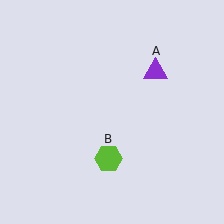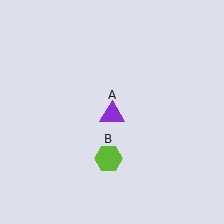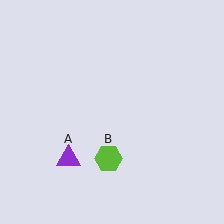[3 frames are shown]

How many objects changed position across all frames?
1 object changed position: purple triangle (object A).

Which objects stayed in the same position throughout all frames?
Lime hexagon (object B) remained stationary.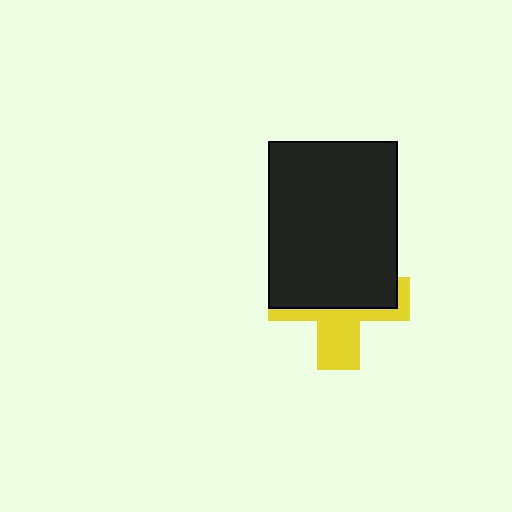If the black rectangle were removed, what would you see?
You would see the complete yellow cross.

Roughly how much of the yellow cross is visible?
A small part of it is visible (roughly 40%).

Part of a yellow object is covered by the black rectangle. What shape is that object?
It is a cross.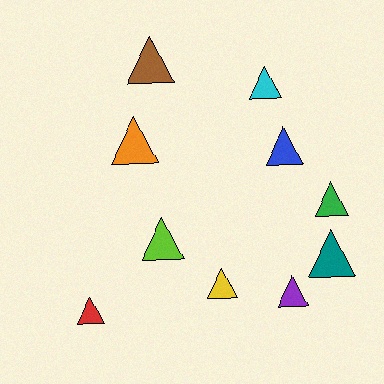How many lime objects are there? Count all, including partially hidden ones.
There is 1 lime object.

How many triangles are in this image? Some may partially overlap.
There are 10 triangles.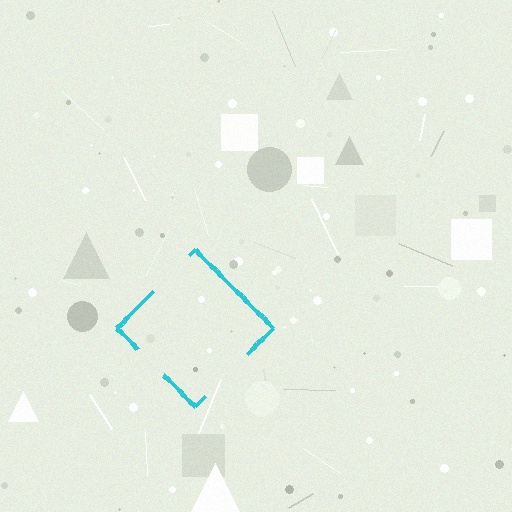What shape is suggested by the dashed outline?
The dashed outline suggests a diamond.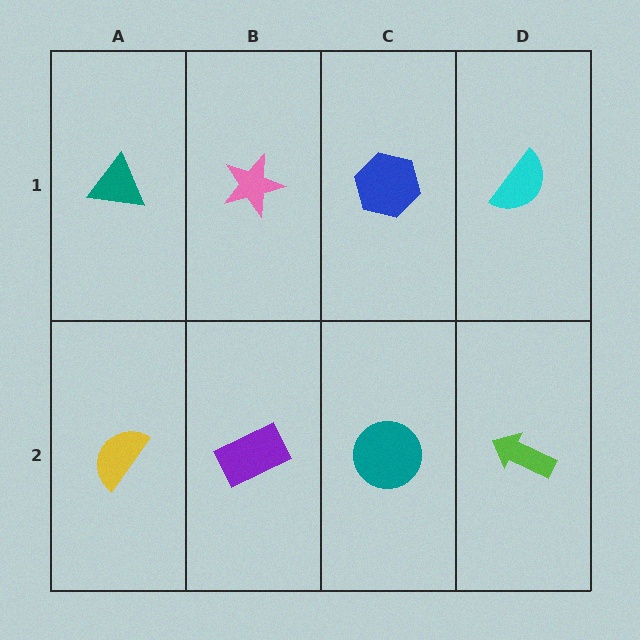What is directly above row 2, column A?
A teal triangle.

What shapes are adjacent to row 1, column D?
A lime arrow (row 2, column D), a blue hexagon (row 1, column C).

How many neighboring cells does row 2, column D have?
2.